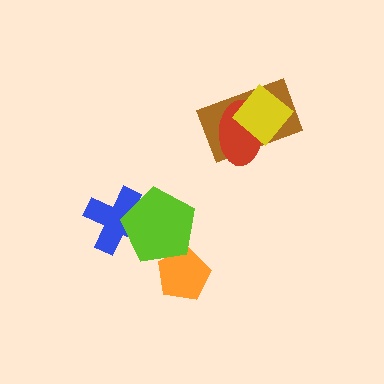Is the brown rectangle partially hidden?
Yes, it is partially covered by another shape.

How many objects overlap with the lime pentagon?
2 objects overlap with the lime pentagon.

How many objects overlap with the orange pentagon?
1 object overlaps with the orange pentagon.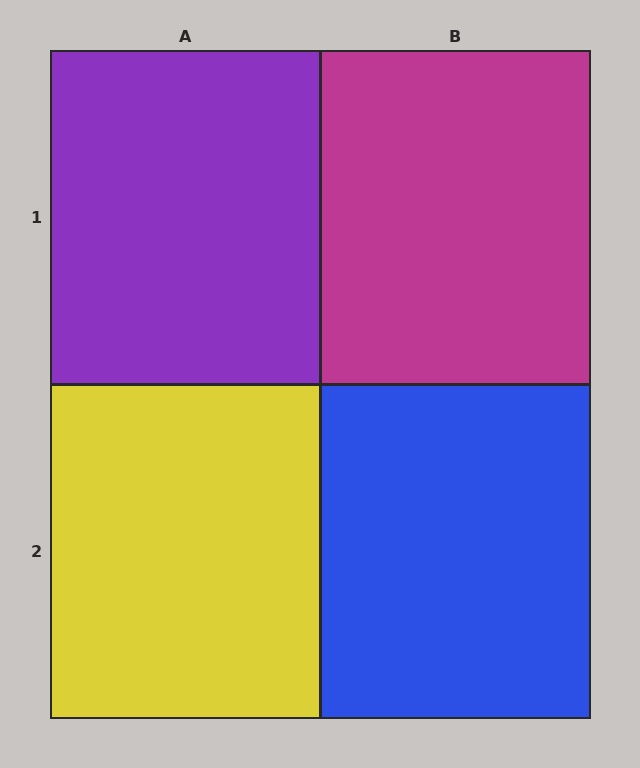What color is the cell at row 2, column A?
Yellow.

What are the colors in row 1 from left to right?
Purple, magenta.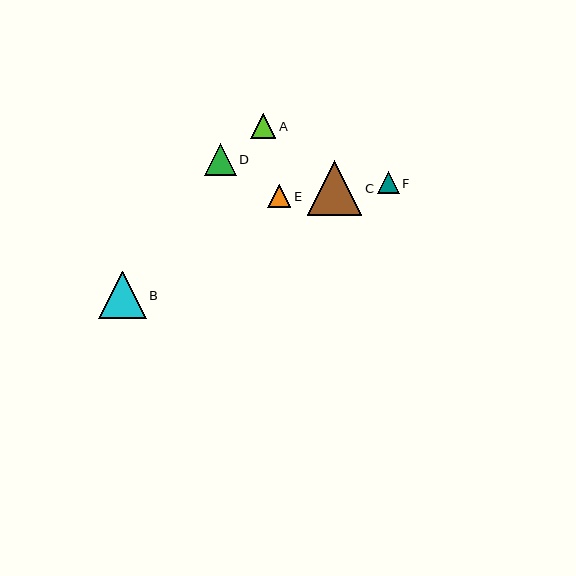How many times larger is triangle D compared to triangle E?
Triangle D is approximately 1.4 times the size of triangle E.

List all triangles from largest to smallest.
From largest to smallest: C, B, D, A, E, F.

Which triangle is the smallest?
Triangle F is the smallest with a size of approximately 22 pixels.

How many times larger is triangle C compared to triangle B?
Triangle C is approximately 1.2 times the size of triangle B.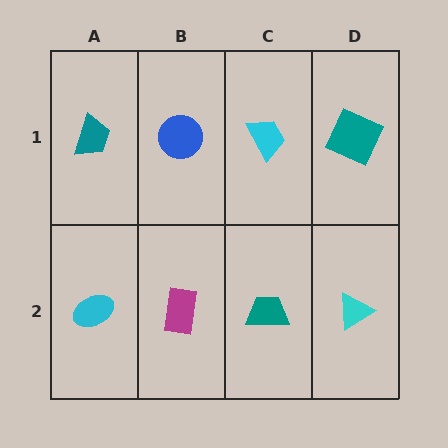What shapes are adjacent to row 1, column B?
A magenta rectangle (row 2, column B), a teal trapezoid (row 1, column A), a cyan trapezoid (row 1, column C).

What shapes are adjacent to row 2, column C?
A cyan trapezoid (row 1, column C), a magenta rectangle (row 2, column B), a cyan triangle (row 2, column D).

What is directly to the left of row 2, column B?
A cyan ellipse.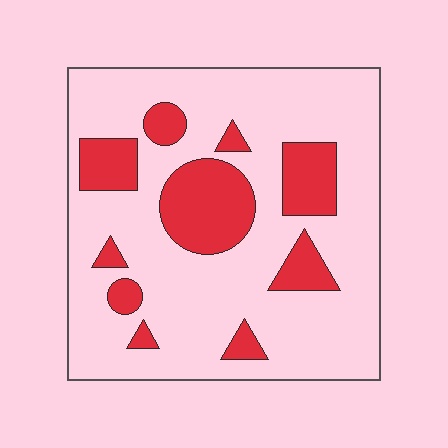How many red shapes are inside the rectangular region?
10.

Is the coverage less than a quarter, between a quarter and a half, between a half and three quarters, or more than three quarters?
Less than a quarter.